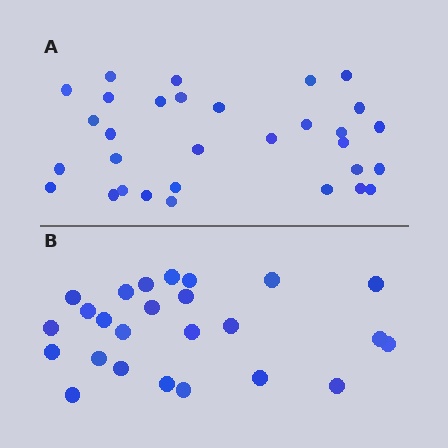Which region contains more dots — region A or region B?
Region A (the top region) has more dots.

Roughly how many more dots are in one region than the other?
Region A has about 6 more dots than region B.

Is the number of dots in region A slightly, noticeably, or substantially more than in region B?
Region A has only slightly more — the two regions are fairly close. The ratio is roughly 1.2 to 1.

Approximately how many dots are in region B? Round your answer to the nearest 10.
About 20 dots. (The exact count is 25, which rounds to 20.)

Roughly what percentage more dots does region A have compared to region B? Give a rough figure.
About 25% more.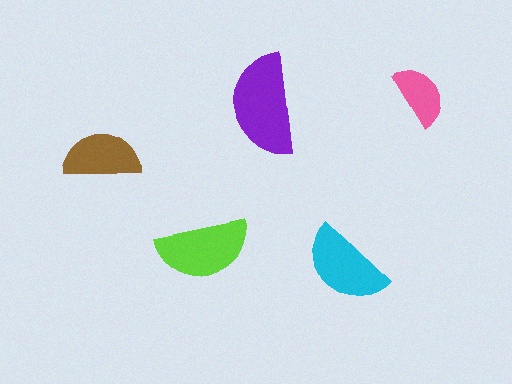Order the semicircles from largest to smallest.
the purple one, the lime one, the cyan one, the brown one, the pink one.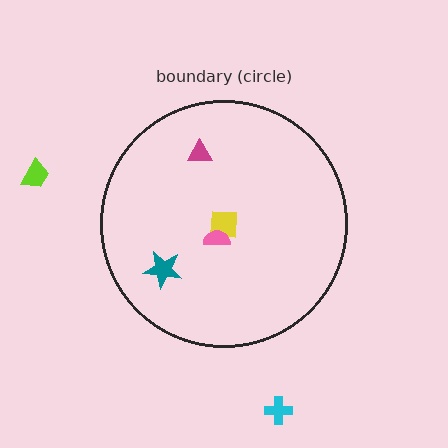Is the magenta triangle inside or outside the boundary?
Inside.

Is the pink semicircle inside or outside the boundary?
Inside.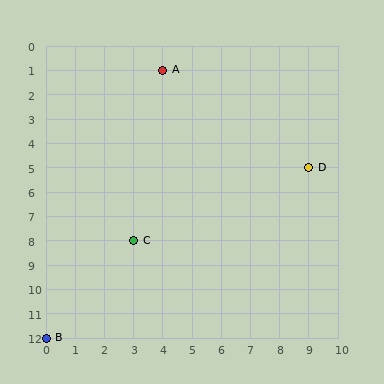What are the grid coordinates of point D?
Point D is at grid coordinates (9, 5).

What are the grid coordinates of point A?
Point A is at grid coordinates (4, 1).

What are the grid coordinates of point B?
Point B is at grid coordinates (0, 12).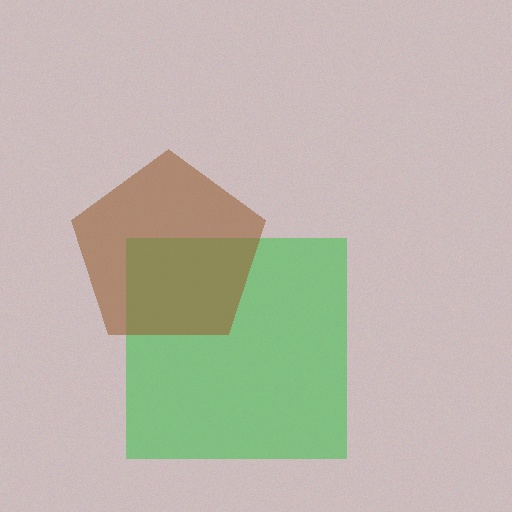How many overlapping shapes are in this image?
There are 2 overlapping shapes in the image.